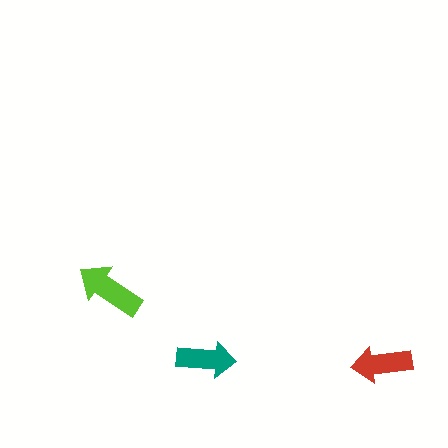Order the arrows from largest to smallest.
the lime one, the red one, the teal one.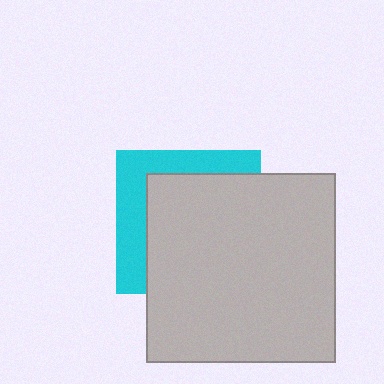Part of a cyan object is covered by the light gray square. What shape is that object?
It is a square.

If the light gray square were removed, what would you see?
You would see the complete cyan square.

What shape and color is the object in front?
The object in front is a light gray square.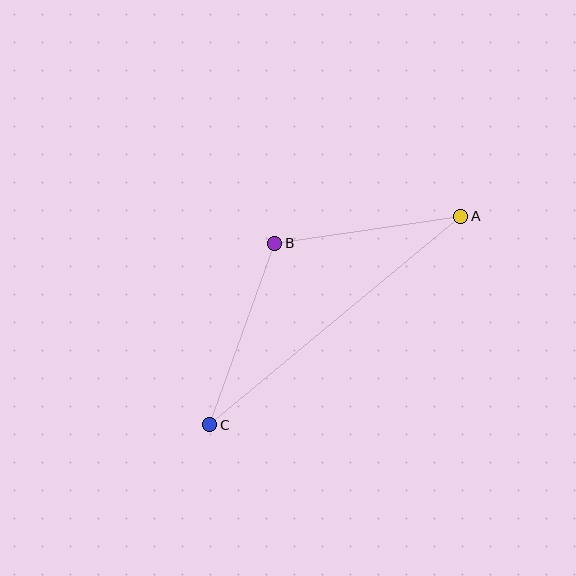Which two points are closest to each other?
Points A and B are closest to each other.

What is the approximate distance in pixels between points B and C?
The distance between B and C is approximately 193 pixels.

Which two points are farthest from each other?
Points A and C are farthest from each other.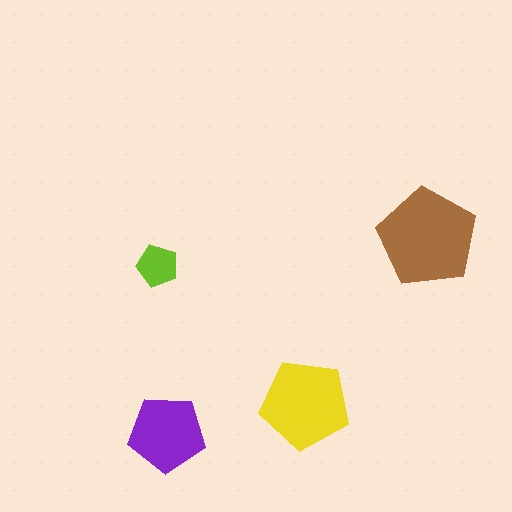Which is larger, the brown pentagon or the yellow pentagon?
The brown one.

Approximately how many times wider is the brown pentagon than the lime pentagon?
About 2.5 times wider.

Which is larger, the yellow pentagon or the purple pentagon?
The yellow one.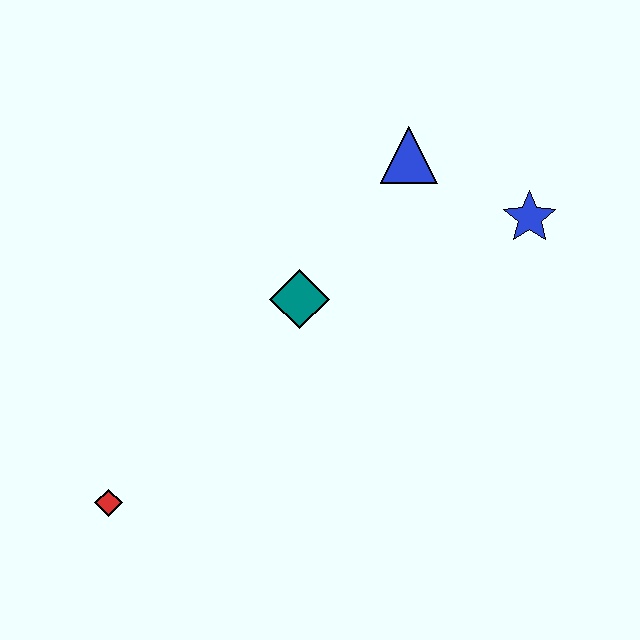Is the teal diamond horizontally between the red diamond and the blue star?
Yes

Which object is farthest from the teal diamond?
The red diamond is farthest from the teal diamond.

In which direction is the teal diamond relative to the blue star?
The teal diamond is to the left of the blue star.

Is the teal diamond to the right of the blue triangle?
No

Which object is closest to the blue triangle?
The blue star is closest to the blue triangle.